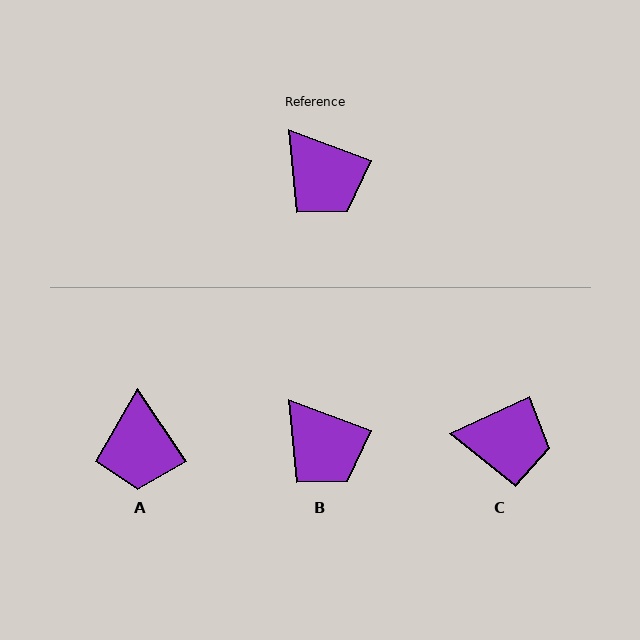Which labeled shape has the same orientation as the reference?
B.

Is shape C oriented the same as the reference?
No, it is off by about 46 degrees.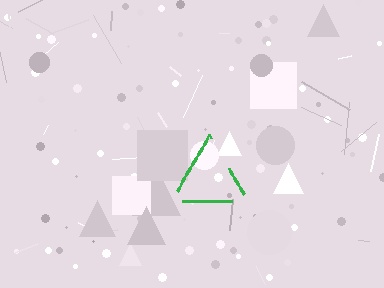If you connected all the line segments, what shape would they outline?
They would outline a triangle.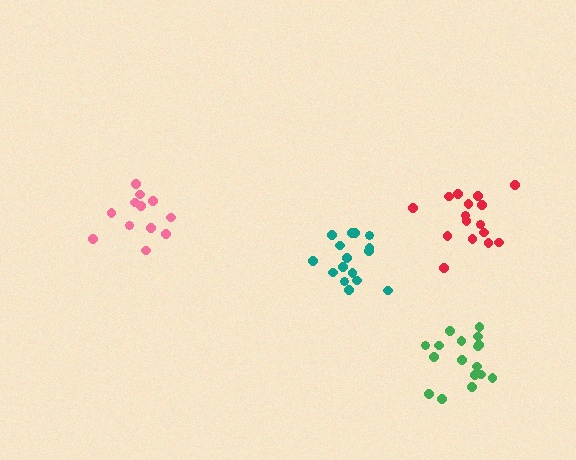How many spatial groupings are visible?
There are 4 spatial groupings.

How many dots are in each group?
Group 1: 17 dots, Group 2: 16 dots, Group 3: 12 dots, Group 4: 16 dots (61 total).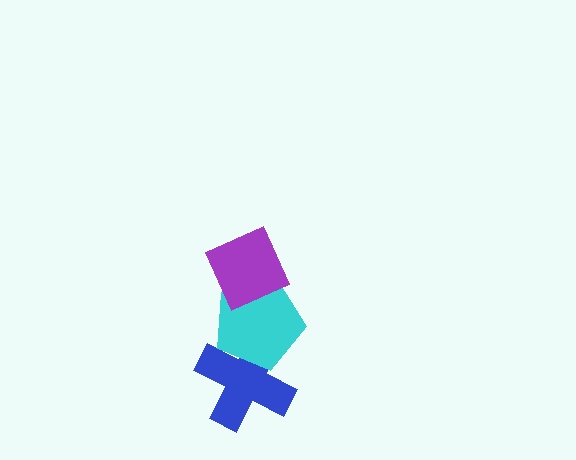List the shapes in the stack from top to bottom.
From top to bottom: the purple diamond, the cyan pentagon, the blue cross.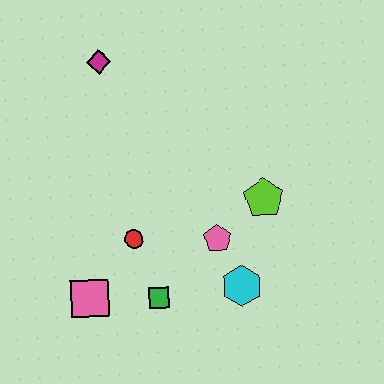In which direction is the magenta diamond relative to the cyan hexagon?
The magenta diamond is above the cyan hexagon.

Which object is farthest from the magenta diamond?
The cyan hexagon is farthest from the magenta diamond.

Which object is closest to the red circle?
The green square is closest to the red circle.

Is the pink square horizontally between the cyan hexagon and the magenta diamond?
No